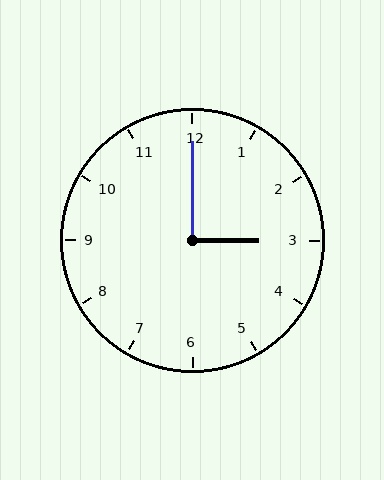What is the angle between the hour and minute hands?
Approximately 90 degrees.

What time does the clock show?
3:00.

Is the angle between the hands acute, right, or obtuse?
It is right.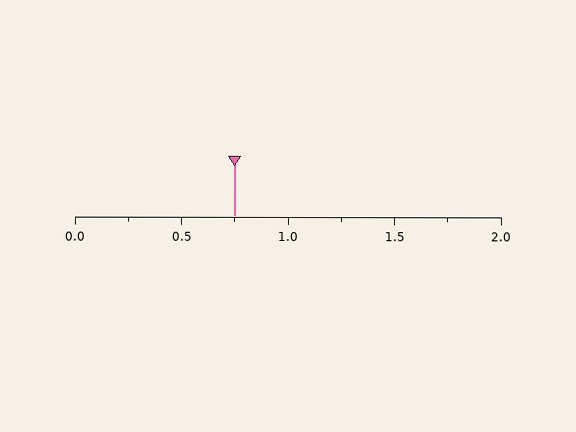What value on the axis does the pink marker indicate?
The marker indicates approximately 0.75.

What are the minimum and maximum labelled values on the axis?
The axis runs from 0.0 to 2.0.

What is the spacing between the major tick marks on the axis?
The major ticks are spaced 0.5 apart.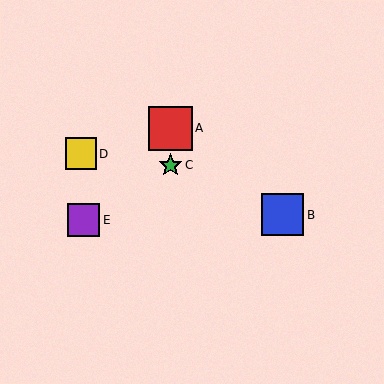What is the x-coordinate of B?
Object B is at x≈283.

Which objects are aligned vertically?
Objects A, C are aligned vertically.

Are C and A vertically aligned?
Yes, both are at x≈170.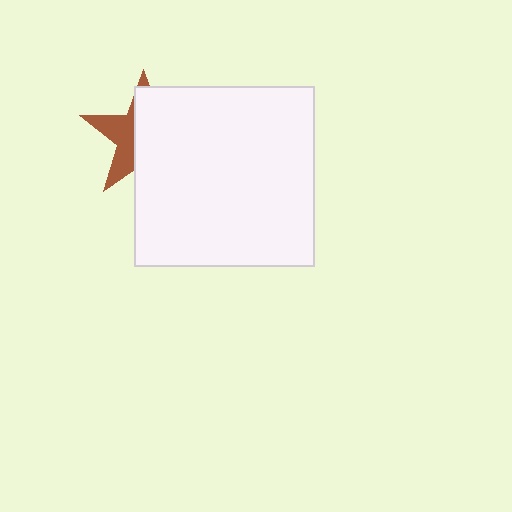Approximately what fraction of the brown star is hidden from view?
Roughly 64% of the brown star is hidden behind the white square.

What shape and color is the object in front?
The object in front is a white square.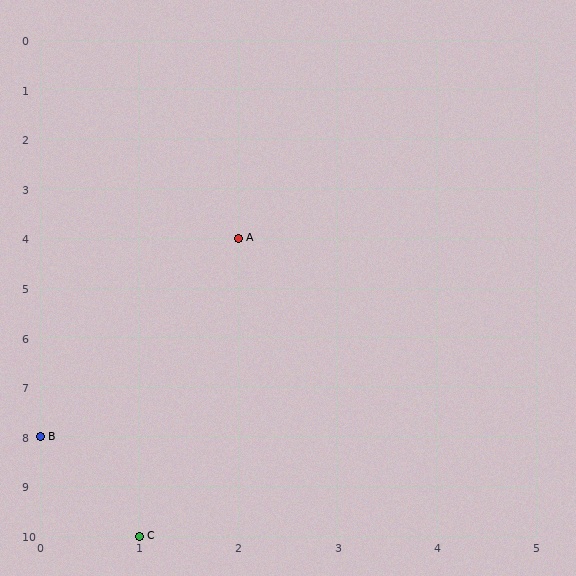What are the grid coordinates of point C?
Point C is at grid coordinates (1, 10).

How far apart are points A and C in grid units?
Points A and C are 1 column and 6 rows apart (about 6.1 grid units diagonally).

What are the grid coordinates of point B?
Point B is at grid coordinates (0, 8).